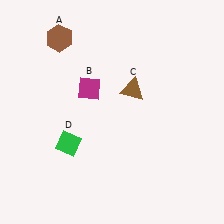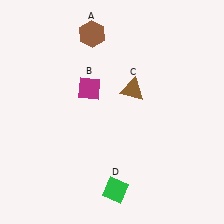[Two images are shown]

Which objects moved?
The objects that moved are: the brown hexagon (A), the green diamond (D).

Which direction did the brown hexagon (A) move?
The brown hexagon (A) moved right.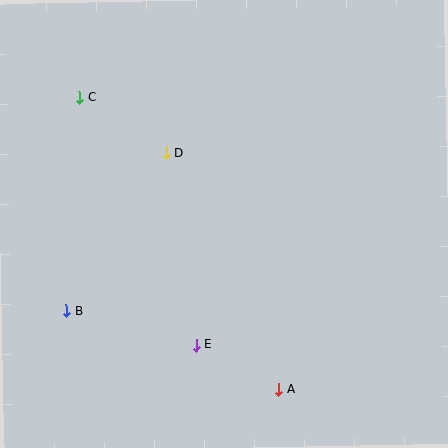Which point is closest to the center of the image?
Point D at (166, 153) is closest to the center.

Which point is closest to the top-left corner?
Point C is closest to the top-left corner.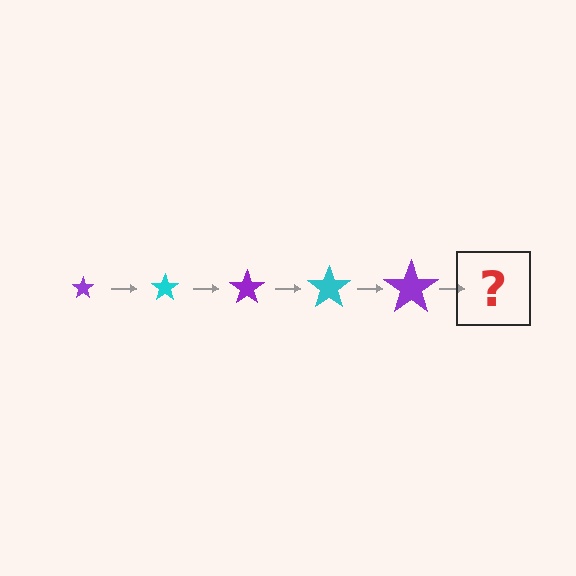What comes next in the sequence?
The next element should be a cyan star, larger than the previous one.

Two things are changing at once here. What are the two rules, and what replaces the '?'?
The two rules are that the star grows larger each step and the color cycles through purple and cyan. The '?' should be a cyan star, larger than the previous one.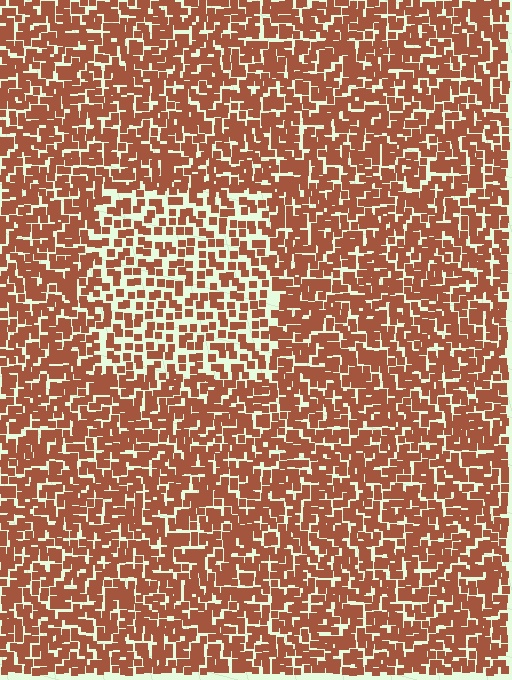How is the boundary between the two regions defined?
The boundary is defined by a change in element density (approximately 1.7x ratio). All elements are the same color, size, and shape.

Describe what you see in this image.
The image contains small brown elements arranged at two different densities. A rectangle-shaped region is visible where the elements are less densely packed than the surrounding area.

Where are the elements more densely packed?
The elements are more densely packed outside the rectangle boundary.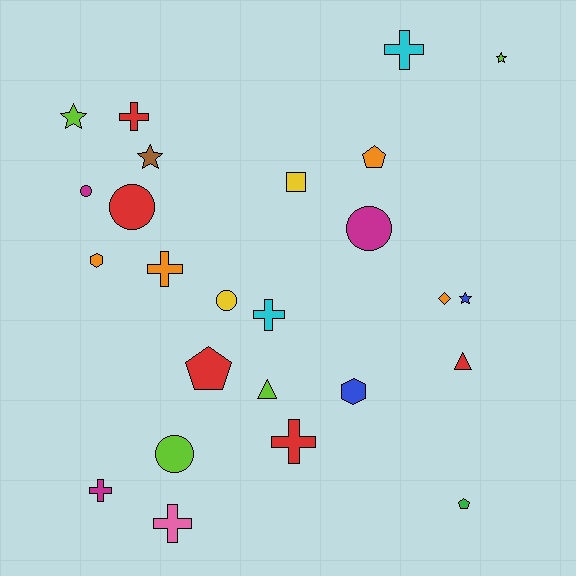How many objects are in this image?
There are 25 objects.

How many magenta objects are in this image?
There are 3 magenta objects.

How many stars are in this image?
There are 4 stars.